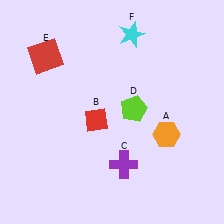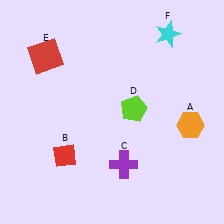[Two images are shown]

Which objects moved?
The objects that moved are: the orange hexagon (A), the red diamond (B), the cyan star (F).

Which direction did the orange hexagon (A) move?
The orange hexagon (A) moved right.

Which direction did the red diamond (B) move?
The red diamond (B) moved down.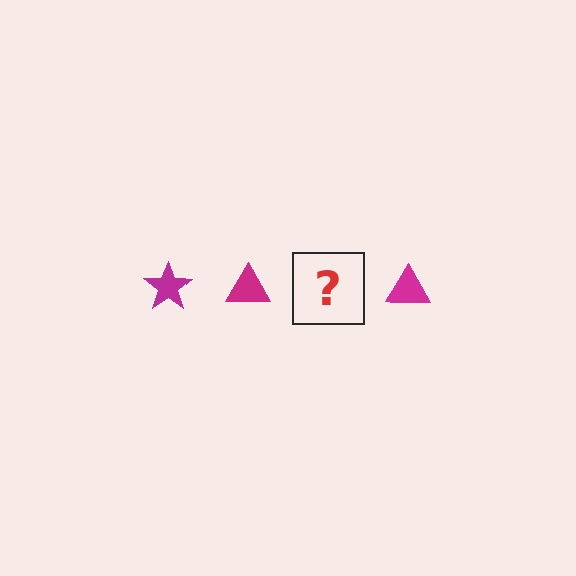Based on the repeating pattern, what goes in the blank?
The blank should be a magenta star.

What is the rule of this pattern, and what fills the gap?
The rule is that the pattern cycles through star, triangle shapes in magenta. The gap should be filled with a magenta star.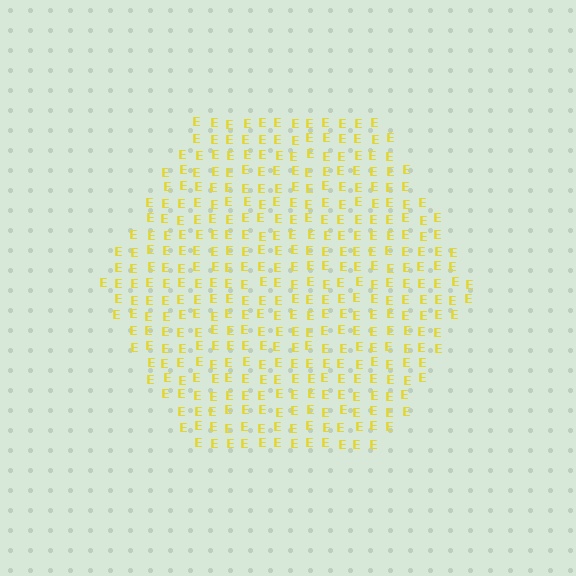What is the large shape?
The large shape is a hexagon.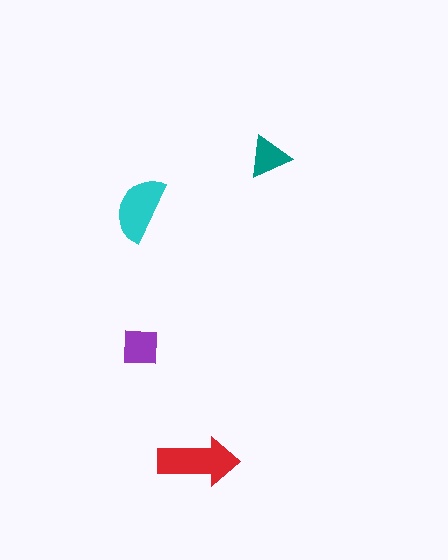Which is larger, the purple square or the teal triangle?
The purple square.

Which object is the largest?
The red arrow.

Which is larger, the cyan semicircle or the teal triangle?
The cyan semicircle.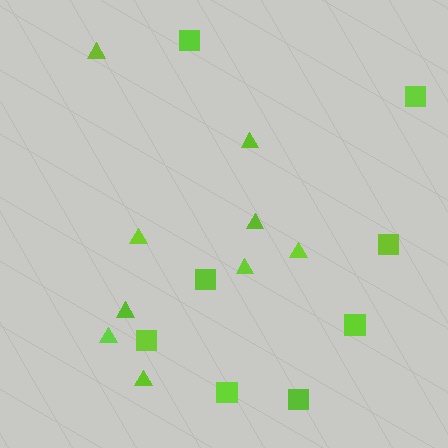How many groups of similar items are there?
There are 2 groups: one group of squares (8) and one group of triangles (9).